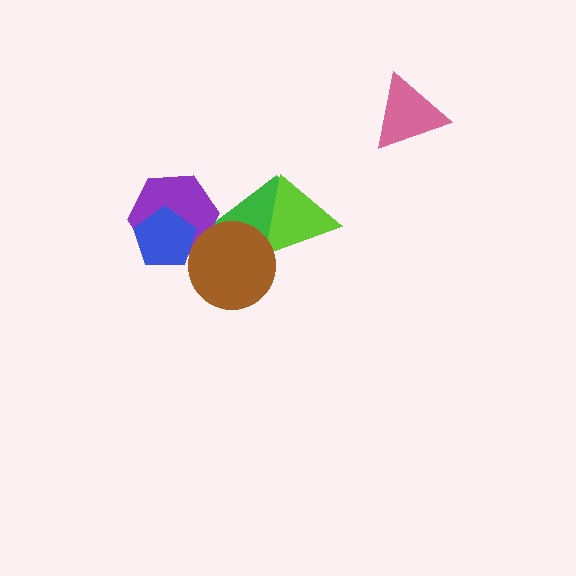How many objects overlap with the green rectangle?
3 objects overlap with the green rectangle.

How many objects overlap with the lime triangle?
2 objects overlap with the lime triangle.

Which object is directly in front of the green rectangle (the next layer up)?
The lime triangle is directly in front of the green rectangle.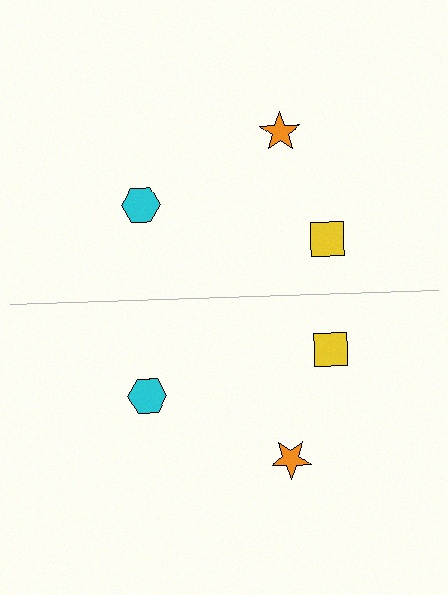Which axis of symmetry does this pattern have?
The pattern has a horizontal axis of symmetry running through the center of the image.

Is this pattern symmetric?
Yes, this pattern has bilateral (reflection) symmetry.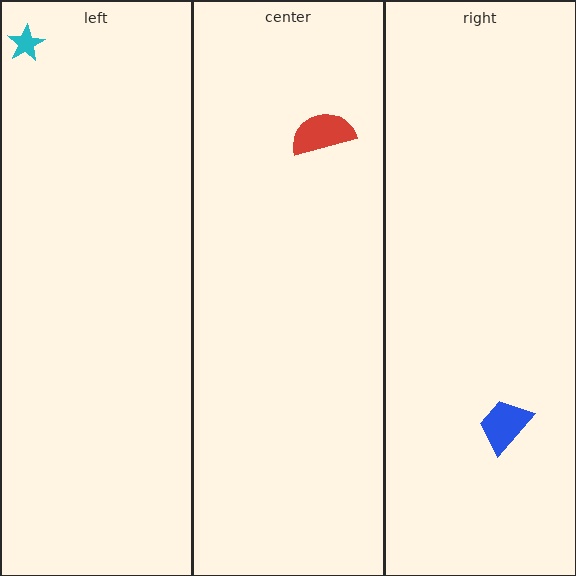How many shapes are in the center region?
1.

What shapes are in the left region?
The cyan star.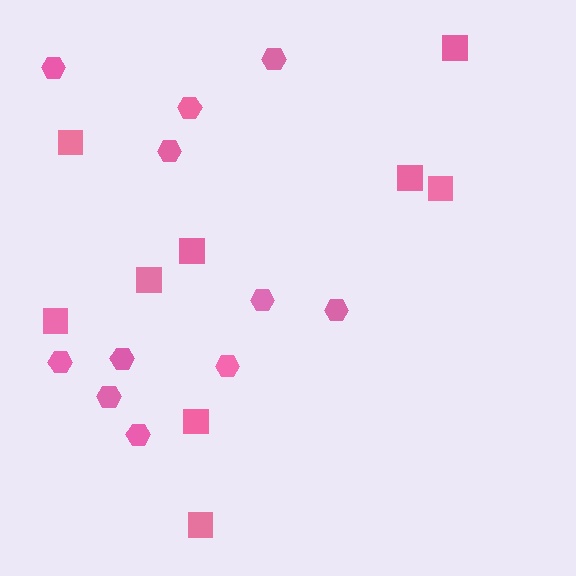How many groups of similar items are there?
There are 2 groups: one group of hexagons (11) and one group of squares (9).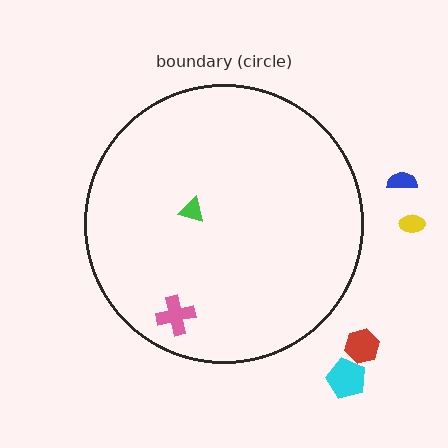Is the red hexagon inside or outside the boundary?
Outside.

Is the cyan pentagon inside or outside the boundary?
Outside.